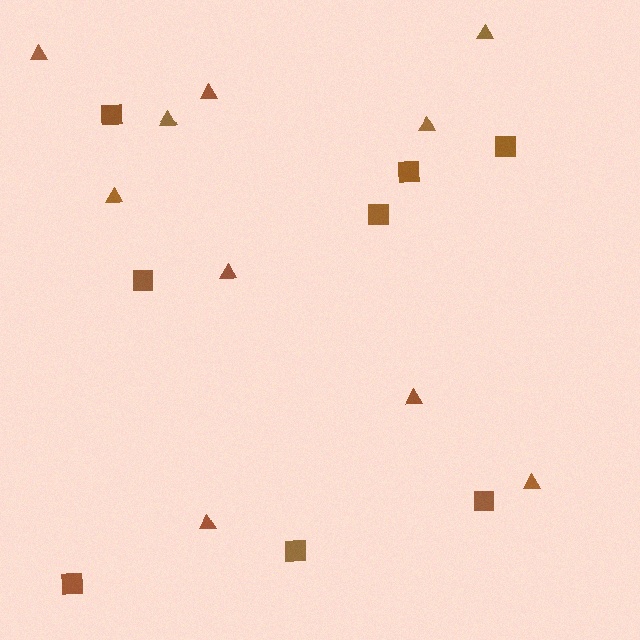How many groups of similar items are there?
There are 2 groups: one group of triangles (10) and one group of squares (8).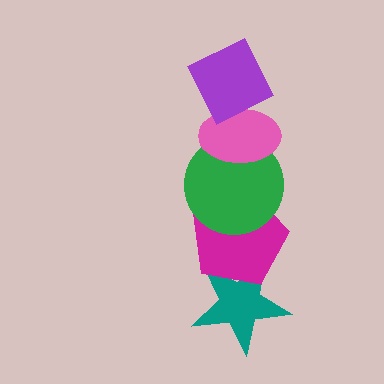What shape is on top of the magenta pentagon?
The green circle is on top of the magenta pentagon.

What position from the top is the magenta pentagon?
The magenta pentagon is 4th from the top.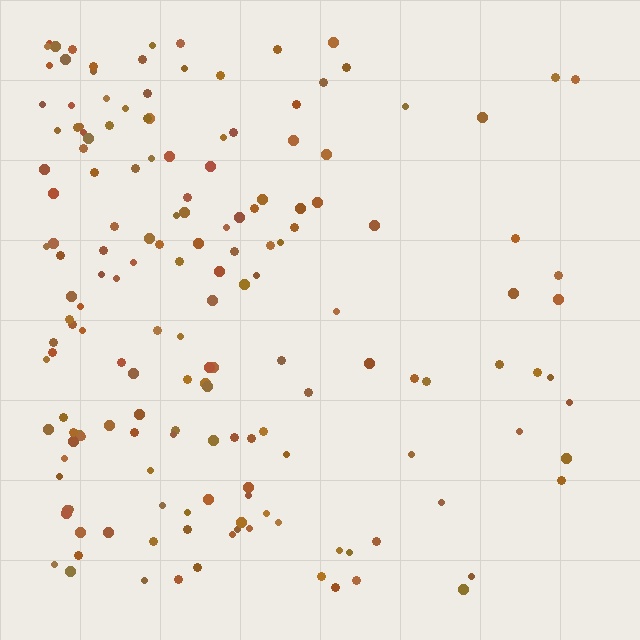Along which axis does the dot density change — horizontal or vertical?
Horizontal.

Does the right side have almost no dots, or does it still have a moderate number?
Still a moderate number, just noticeably fewer than the left.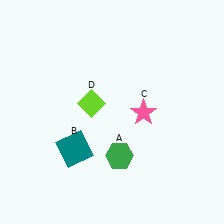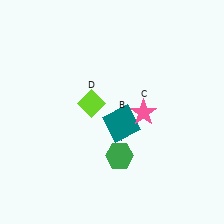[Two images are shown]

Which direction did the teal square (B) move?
The teal square (B) moved right.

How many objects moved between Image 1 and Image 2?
1 object moved between the two images.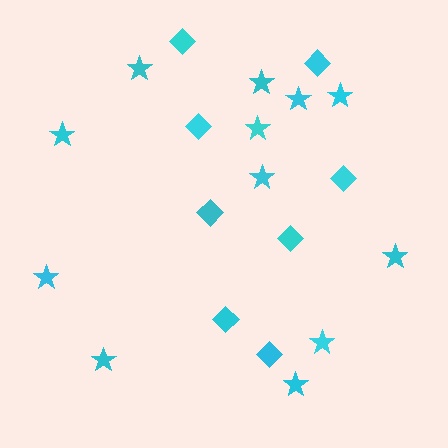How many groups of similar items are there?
There are 2 groups: one group of stars (12) and one group of diamonds (8).